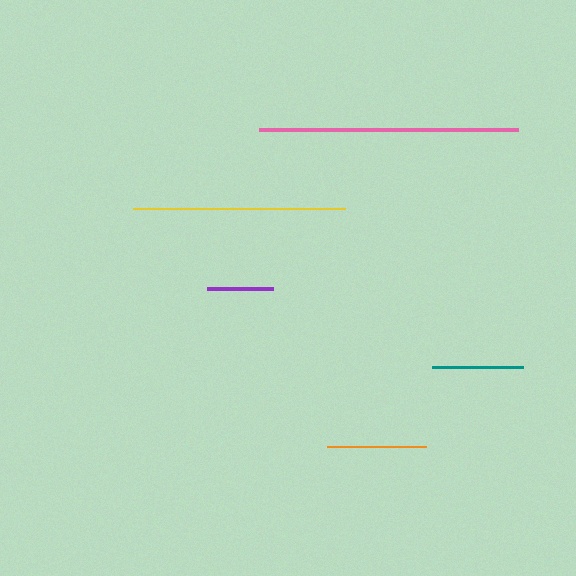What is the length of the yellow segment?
The yellow segment is approximately 212 pixels long.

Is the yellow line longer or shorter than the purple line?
The yellow line is longer than the purple line.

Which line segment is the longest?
The pink line is the longest at approximately 259 pixels.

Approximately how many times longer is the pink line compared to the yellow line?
The pink line is approximately 1.2 times the length of the yellow line.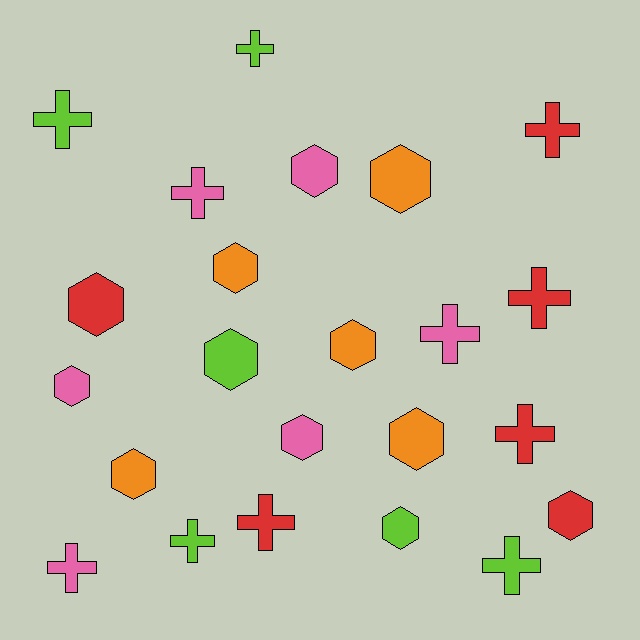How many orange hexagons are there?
There are 5 orange hexagons.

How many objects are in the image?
There are 23 objects.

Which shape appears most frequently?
Hexagon, with 12 objects.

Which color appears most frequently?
Red, with 6 objects.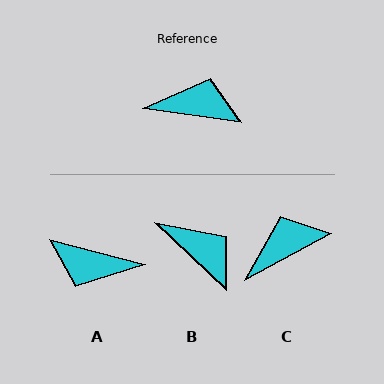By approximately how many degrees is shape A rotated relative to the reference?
Approximately 174 degrees counter-clockwise.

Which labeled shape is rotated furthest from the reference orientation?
A, about 174 degrees away.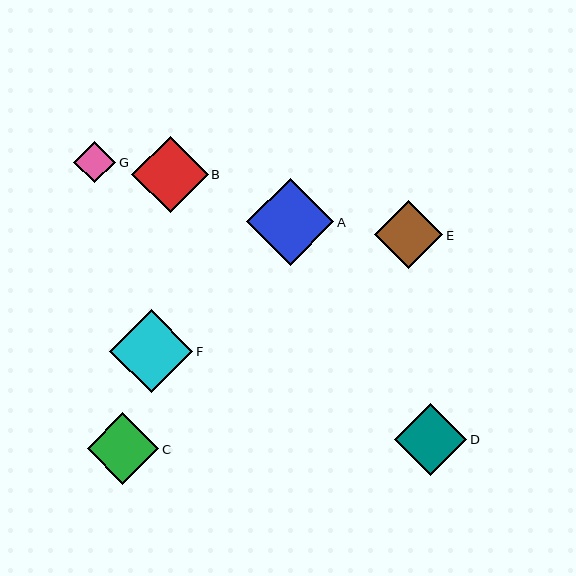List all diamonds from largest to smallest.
From largest to smallest: A, F, B, D, C, E, G.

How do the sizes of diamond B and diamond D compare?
Diamond B and diamond D are approximately the same size.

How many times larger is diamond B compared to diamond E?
Diamond B is approximately 1.1 times the size of diamond E.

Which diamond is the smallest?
Diamond G is the smallest with a size of approximately 42 pixels.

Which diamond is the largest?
Diamond A is the largest with a size of approximately 87 pixels.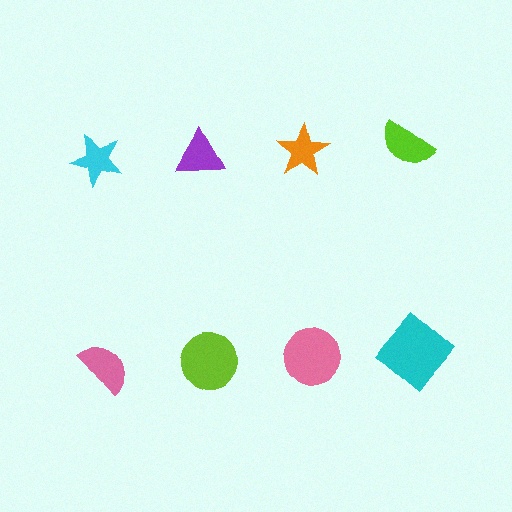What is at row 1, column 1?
A cyan star.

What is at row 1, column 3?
An orange star.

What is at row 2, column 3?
A pink circle.